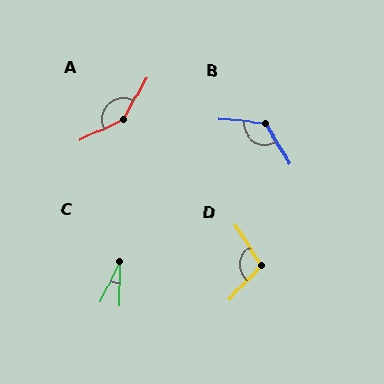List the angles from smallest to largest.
C (26°), D (104°), B (127°), A (145°).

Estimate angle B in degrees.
Approximately 127 degrees.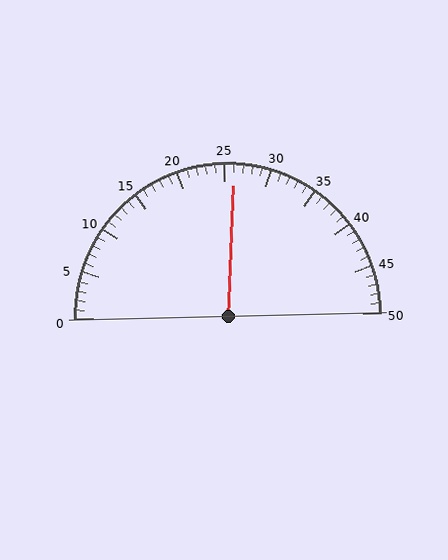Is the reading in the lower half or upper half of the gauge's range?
The reading is in the upper half of the range (0 to 50).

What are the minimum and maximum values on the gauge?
The gauge ranges from 0 to 50.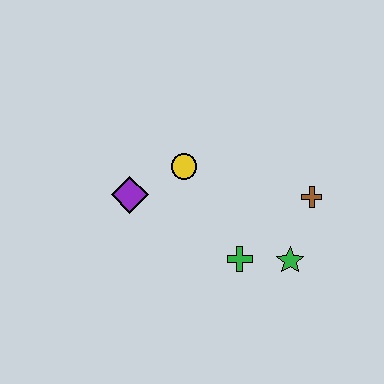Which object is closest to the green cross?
The green star is closest to the green cross.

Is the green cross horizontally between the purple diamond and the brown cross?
Yes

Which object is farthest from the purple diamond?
The brown cross is farthest from the purple diamond.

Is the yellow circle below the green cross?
No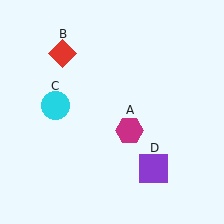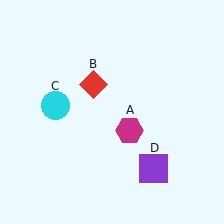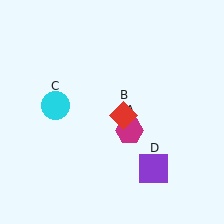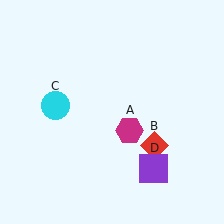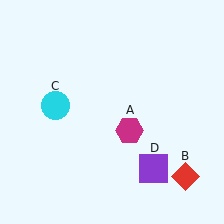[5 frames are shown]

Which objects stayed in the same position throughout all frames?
Magenta hexagon (object A) and cyan circle (object C) and purple square (object D) remained stationary.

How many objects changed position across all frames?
1 object changed position: red diamond (object B).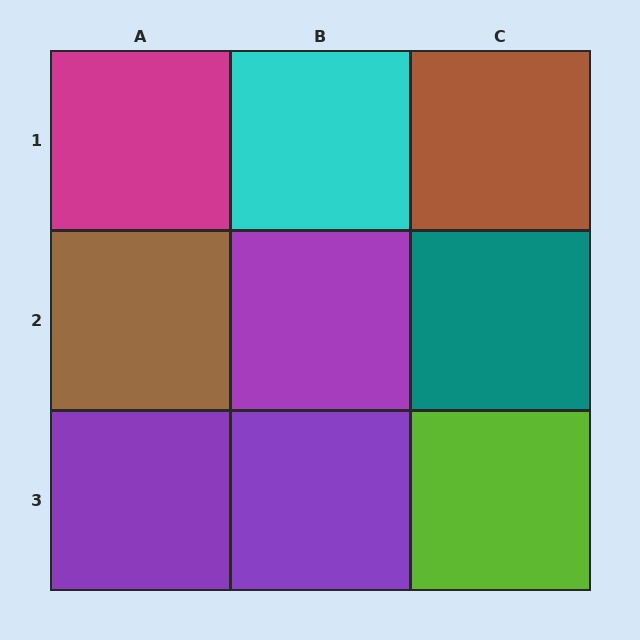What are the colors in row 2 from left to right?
Brown, purple, teal.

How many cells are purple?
3 cells are purple.